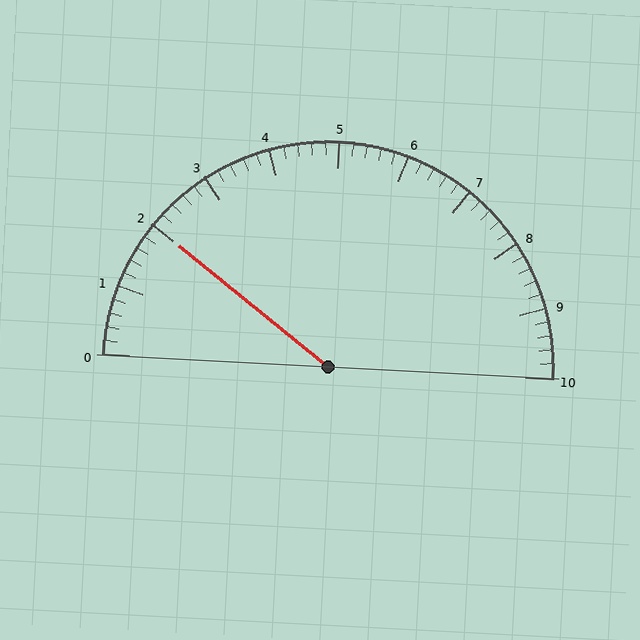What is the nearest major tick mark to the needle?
The nearest major tick mark is 2.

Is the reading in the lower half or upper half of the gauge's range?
The reading is in the lower half of the range (0 to 10).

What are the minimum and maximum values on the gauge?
The gauge ranges from 0 to 10.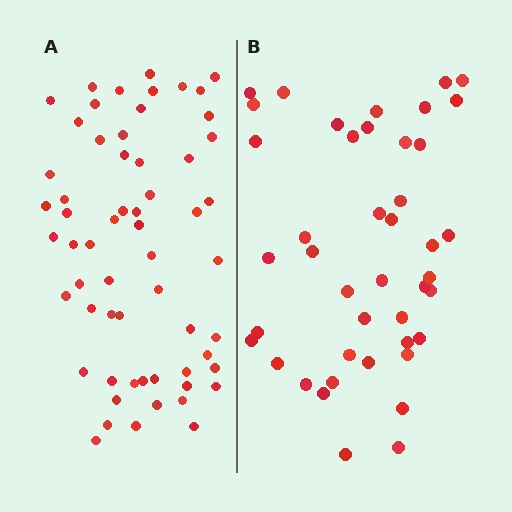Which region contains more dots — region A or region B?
Region A (the left region) has more dots.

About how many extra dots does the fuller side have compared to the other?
Region A has approximately 15 more dots than region B.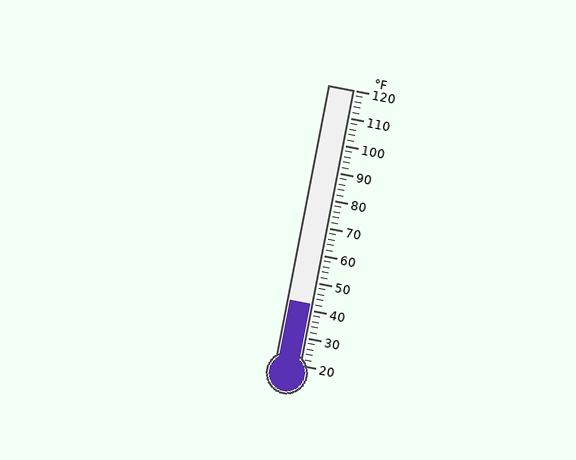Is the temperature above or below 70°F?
The temperature is below 70°F.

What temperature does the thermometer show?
The thermometer shows approximately 42°F.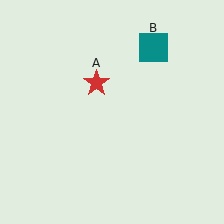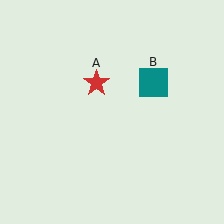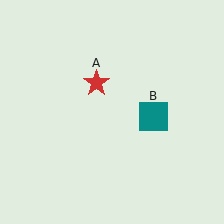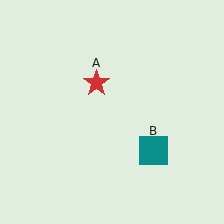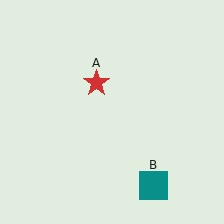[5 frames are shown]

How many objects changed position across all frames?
1 object changed position: teal square (object B).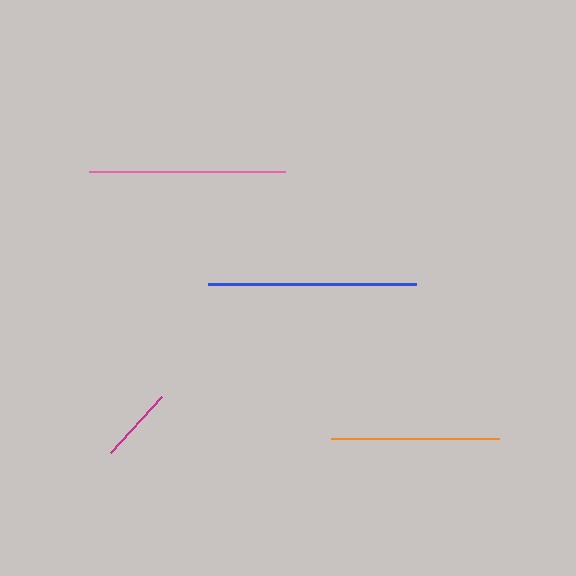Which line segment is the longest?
The blue line is the longest at approximately 208 pixels.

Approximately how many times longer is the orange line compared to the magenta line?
The orange line is approximately 2.2 times the length of the magenta line.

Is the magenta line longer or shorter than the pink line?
The pink line is longer than the magenta line.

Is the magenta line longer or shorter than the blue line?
The blue line is longer than the magenta line.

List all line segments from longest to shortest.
From longest to shortest: blue, pink, orange, magenta.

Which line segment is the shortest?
The magenta line is the shortest at approximately 76 pixels.